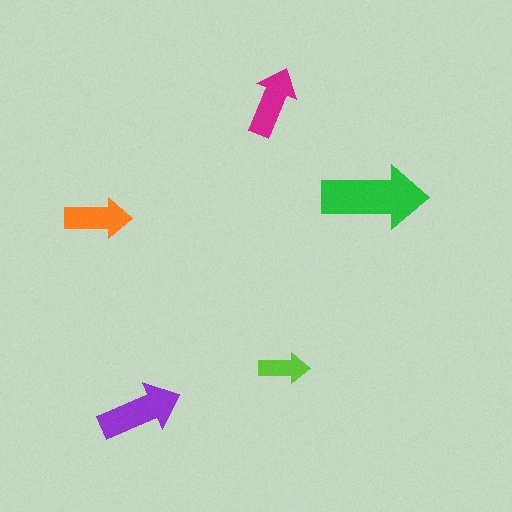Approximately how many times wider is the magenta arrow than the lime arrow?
About 1.5 times wider.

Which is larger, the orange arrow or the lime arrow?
The orange one.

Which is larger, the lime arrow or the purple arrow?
The purple one.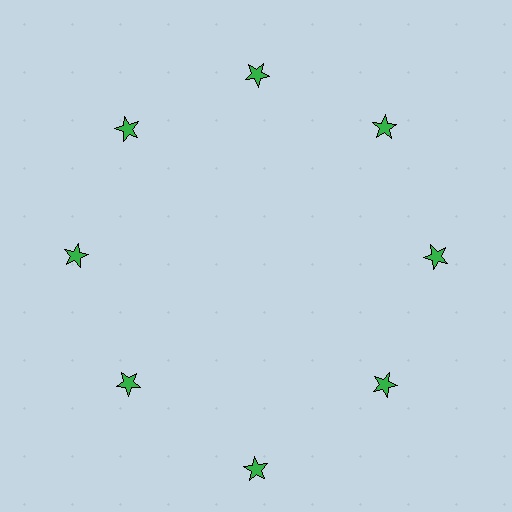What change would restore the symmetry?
The symmetry would be restored by moving it inward, back onto the ring so that all 8 stars sit at equal angles and equal distance from the center.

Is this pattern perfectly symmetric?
No. The 8 green stars are arranged in a ring, but one element near the 6 o'clock position is pushed outward from the center, breaking the 8-fold rotational symmetry.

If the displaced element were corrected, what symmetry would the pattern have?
It would have 8-fold rotational symmetry — the pattern would map onto itself every 45 degrees.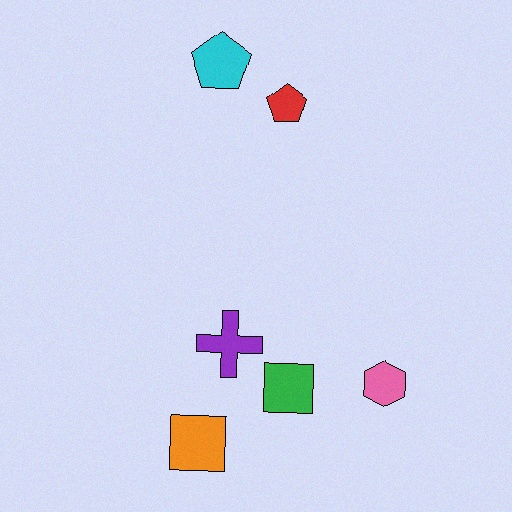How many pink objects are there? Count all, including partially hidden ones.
There is 1 pink object.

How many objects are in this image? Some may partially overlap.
There are 6 objects.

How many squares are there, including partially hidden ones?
There are 2 squares.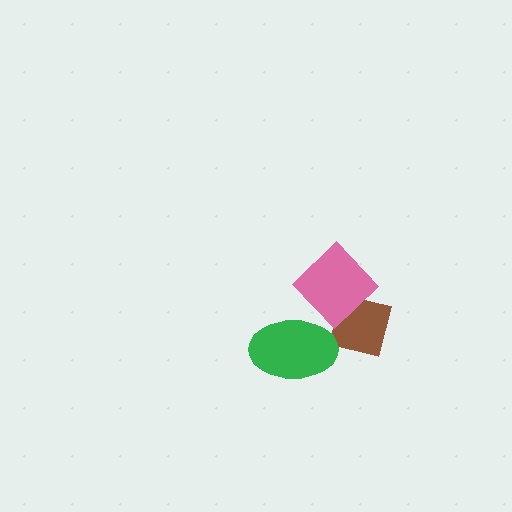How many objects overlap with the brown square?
2 objects overlap with the brown square.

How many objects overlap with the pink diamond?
2 objects overlap with the pink diamond.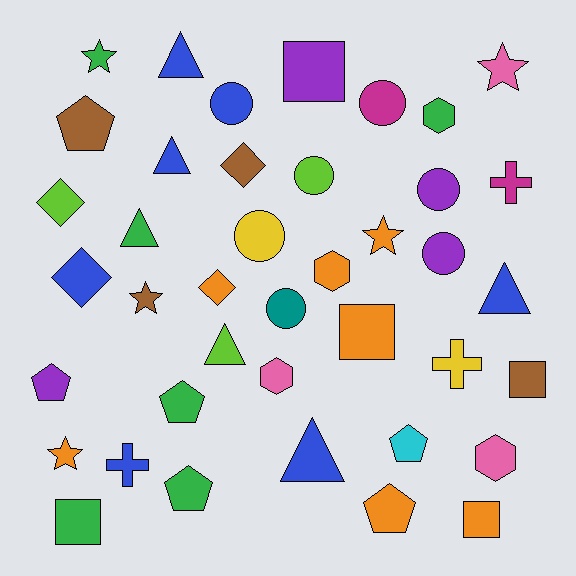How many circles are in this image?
There are 7 circles.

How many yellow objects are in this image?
There are 2 yellow objects.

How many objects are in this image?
There are 40 objects.